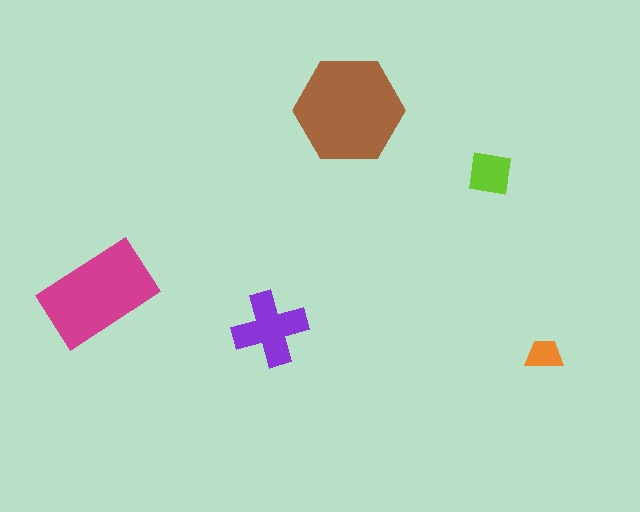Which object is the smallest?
The orange trapezoid.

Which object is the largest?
The brown hexagon.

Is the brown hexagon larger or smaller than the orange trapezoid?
Larger.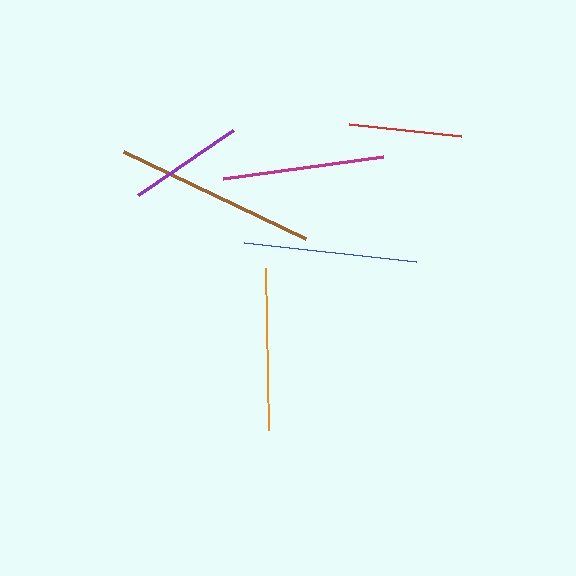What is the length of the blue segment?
The blue segment is approximately 173 pixels long.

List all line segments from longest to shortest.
From longest to shortest: brown, blue, orange, magenta, purple, red.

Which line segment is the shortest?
The red line is the shortest at approximately 112 pixels.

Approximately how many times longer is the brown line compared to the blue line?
The brown line is approximately 1.2 times the length of the blue line.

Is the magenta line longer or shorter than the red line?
The magenta line is longer than the red line.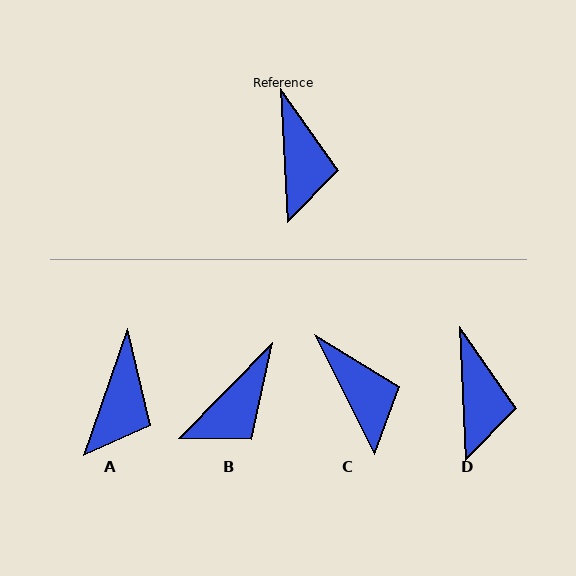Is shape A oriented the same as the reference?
No, it is off by about 22 degrees.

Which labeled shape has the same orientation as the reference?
D.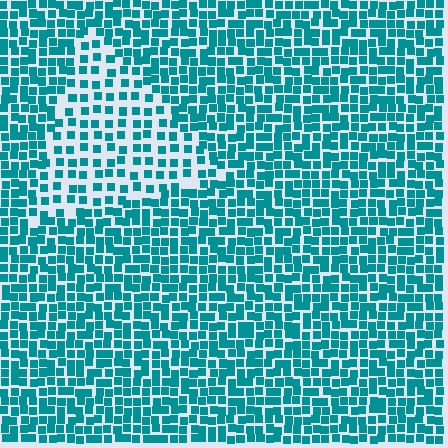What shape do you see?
I see a triangle.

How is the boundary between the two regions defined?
The boundary is defined by a change in element density (approximately 1.9x ratio). All elements are the same color, size, and shape.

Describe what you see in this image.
The image contains small teal elements arranged at two different densities. A triangle-shaped region is visible where the elements are less densely packed than the surrounding area.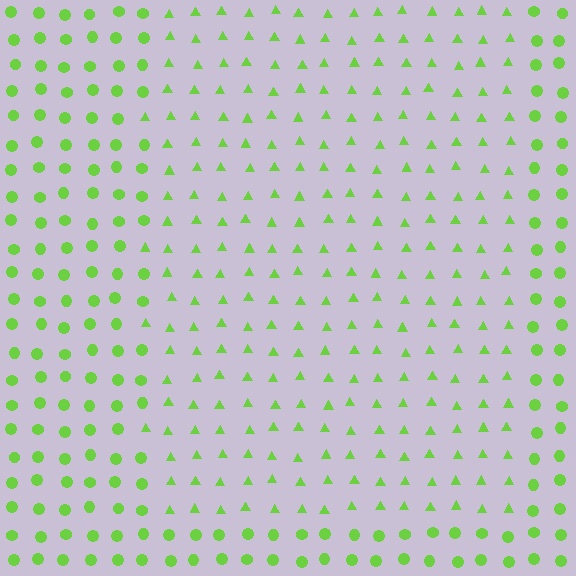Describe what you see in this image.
The image is filled with small lime elements arranged in a uniform grid. A rectangle-shaped region contains triangles, while the surrounding area contains circles. The boundary is defined purely by the change in element shape.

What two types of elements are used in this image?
The image uses triangles inside the rectangle region and circles outside it.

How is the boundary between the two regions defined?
The boundary is defined by a change in element shape: triangles inside vs. circles outside. All elements share the same color and spacing.